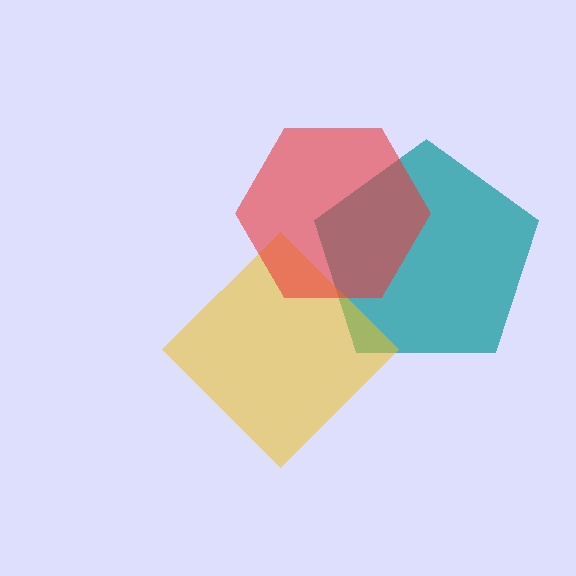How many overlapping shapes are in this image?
There are 3 overlapping shapes in the image.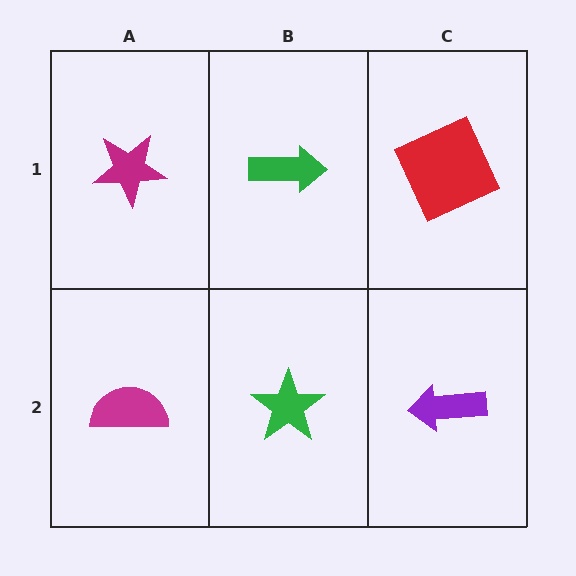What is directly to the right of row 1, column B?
A red square.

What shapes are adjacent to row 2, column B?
A green arrow (row 1, column B), a magenta semicircle (row 2, column A), a purple arrow (row 2, column C).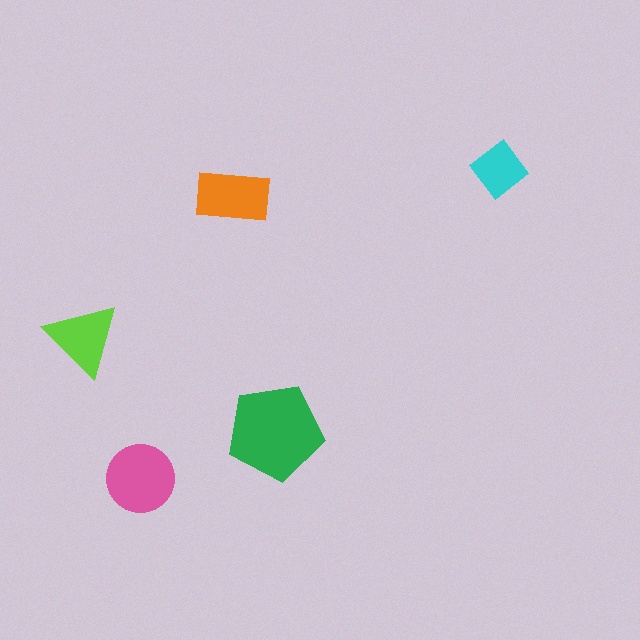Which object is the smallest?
The cyan diamond.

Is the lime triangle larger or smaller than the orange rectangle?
Smaller.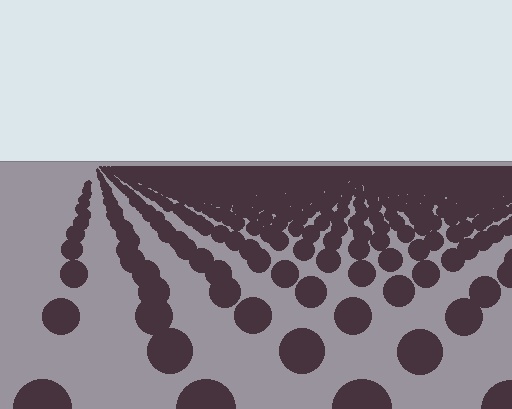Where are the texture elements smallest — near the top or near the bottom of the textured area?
Near the top.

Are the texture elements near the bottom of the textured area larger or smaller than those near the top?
Larger. Near the bottom, elements are closer to the viewer and appear at a bigger on-screen size.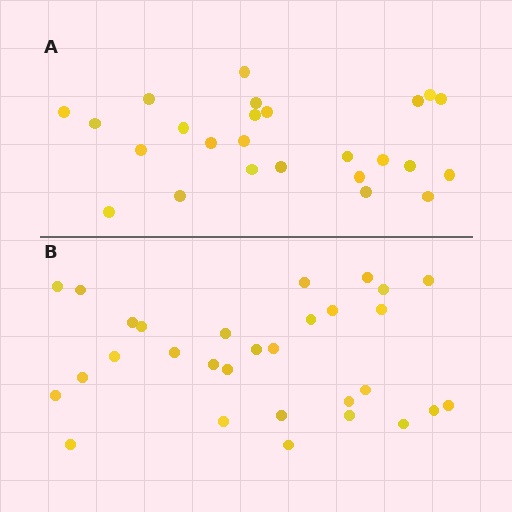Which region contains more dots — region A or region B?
Region B (the bottom region) has more dots.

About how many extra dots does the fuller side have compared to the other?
Region B has about 5 more dots than region A.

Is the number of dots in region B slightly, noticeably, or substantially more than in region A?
Region B has only slightly more — the two regions are fairly close. The ratio is roughly 1.2 to 1.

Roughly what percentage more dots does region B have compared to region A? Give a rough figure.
About 20% more.